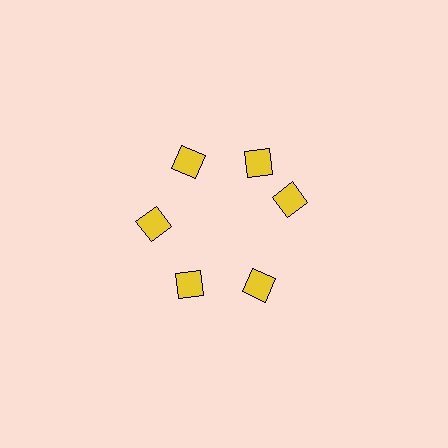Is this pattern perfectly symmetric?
No. The 6 yellow squares are arranged in a ring, but one element near the 3 o'clock position is rotated out of alignment along the ring, breaking the 6-fold rotational symmetry.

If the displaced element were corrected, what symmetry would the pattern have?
It would have 6-fold rotational symmetry — the pattern would map onto itself every 60 degrees.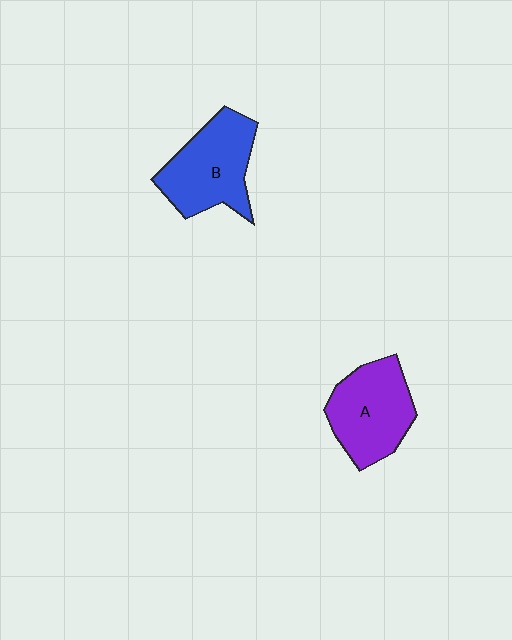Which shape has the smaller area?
Shape A (purple).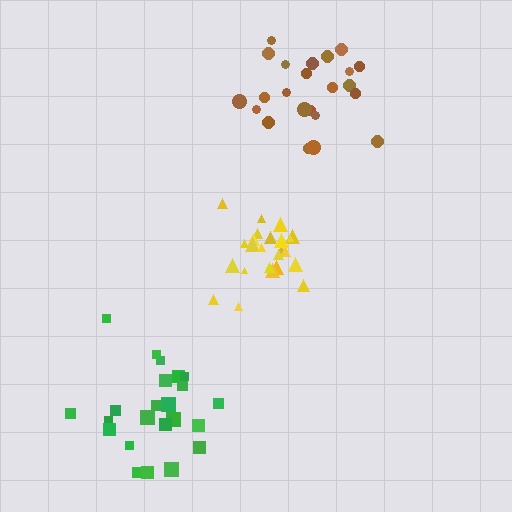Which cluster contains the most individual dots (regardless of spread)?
Yellow (25).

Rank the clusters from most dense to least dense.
yellow, brown, green.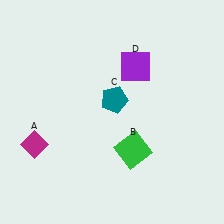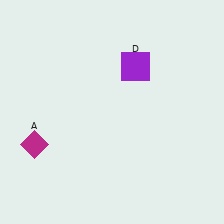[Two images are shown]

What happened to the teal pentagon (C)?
The teal pentagon (C) was removed in Image 2. It was in the top-right area of Image 1.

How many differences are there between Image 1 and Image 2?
There are 2 differences between the two images.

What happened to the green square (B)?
The green square (B) was removed in Image 2. It was in the bottom-right area of Image 1.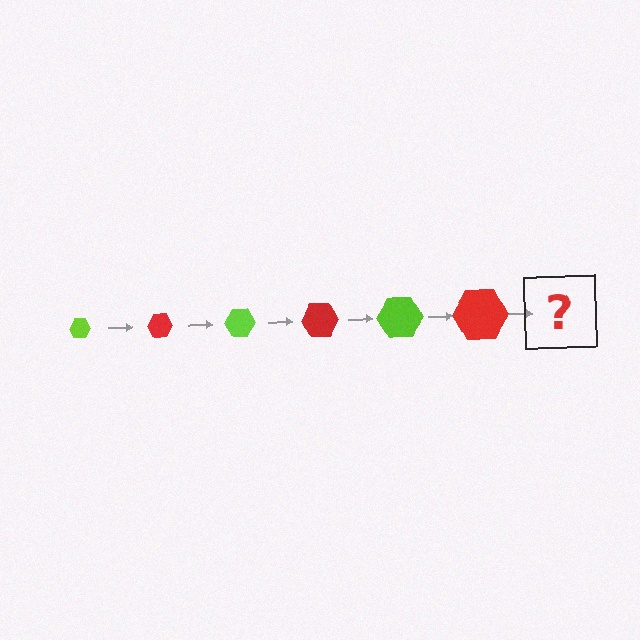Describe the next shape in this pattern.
It should be a lime hexagon, larger than the previous one.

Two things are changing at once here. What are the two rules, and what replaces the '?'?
The two rules are that the hexagon grows larger each step and the color cycles through lime and red. The '?' should be a lime hexagon, larger than the previous one.